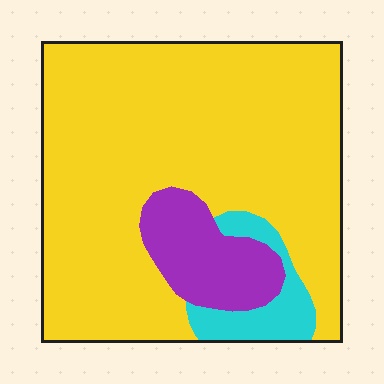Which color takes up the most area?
Yellow, at roughly 80%.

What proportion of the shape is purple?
Purple covers roughly 10% of the shape.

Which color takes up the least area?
Cyan, at roughly 10%.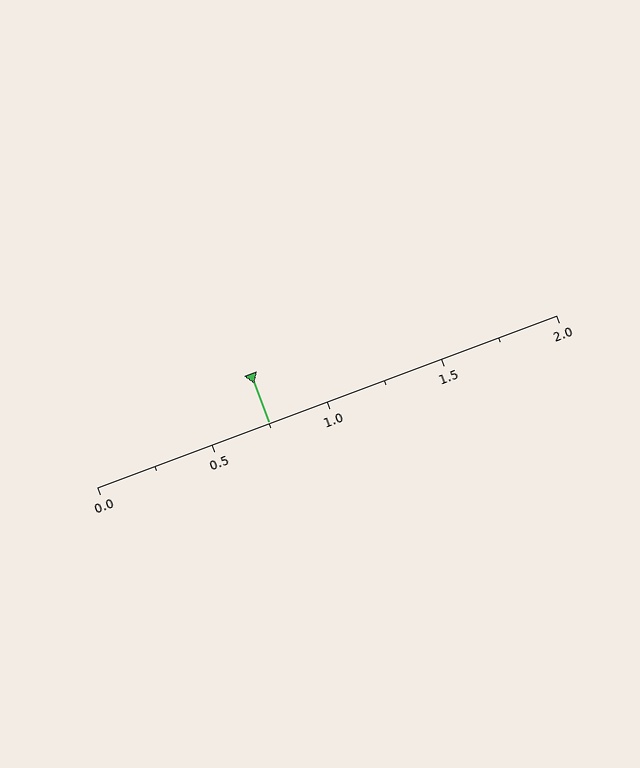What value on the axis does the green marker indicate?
The marker indicates approximately 0.75.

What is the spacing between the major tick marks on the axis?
The major ticks are spaced 0.5 apart.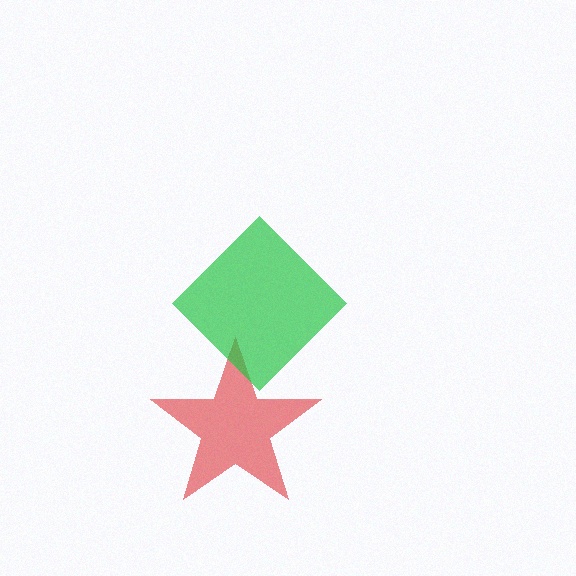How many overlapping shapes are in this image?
There are 2 overlapping shapes in the image.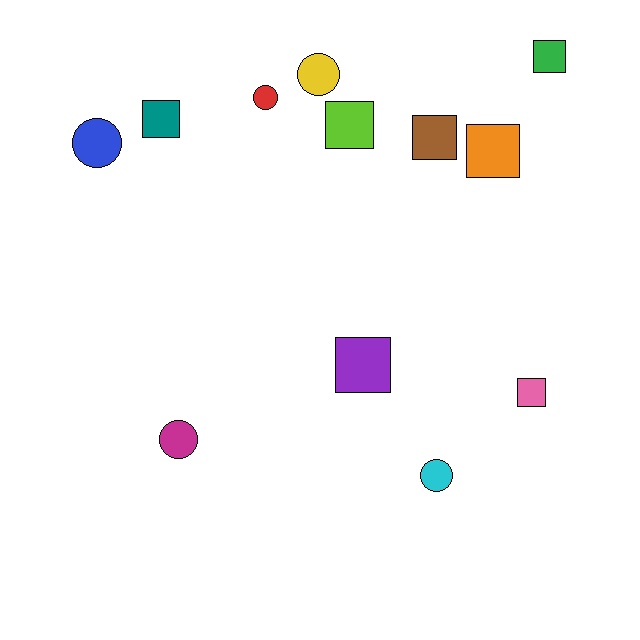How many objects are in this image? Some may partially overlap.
There are 12 objects.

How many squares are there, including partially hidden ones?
There are 7 squares.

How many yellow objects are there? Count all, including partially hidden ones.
There is 1 yellow object.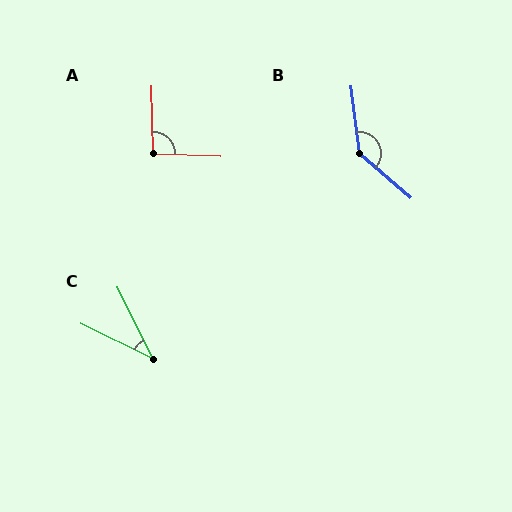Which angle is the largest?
B, at approximately 138 degrees.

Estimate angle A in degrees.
Approximately 94 degrees.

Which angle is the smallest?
C, at approximately 38 degrees.